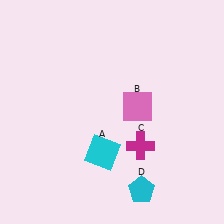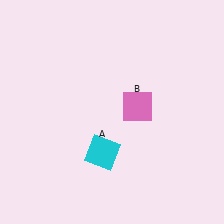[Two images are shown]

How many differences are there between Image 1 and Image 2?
There are 2 differences between the two images.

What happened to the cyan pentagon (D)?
The cyan pentagon (D) was removed in Image 2. It was in the bottom-right area of Image 1.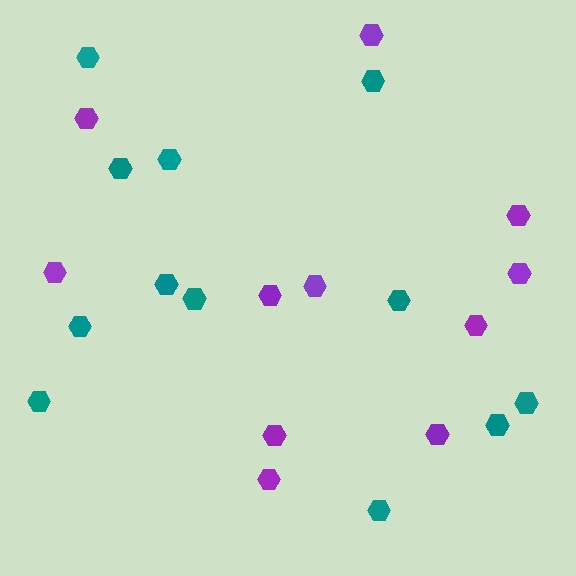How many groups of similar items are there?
There are 2 groups: one group of teal hexagons (12) and one group of purple hexagons (11).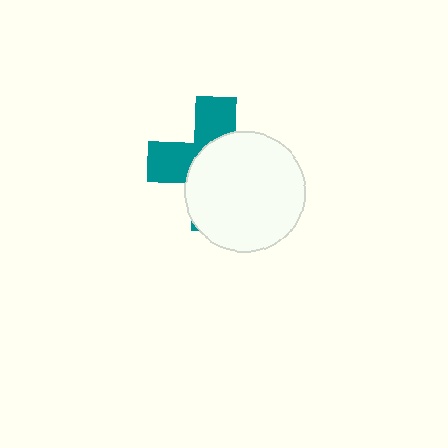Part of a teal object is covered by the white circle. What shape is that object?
It is a cross.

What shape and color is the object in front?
The object in front is a white circle.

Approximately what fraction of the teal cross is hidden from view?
Roughly 61% of the teal cross is hidden behind the white circle.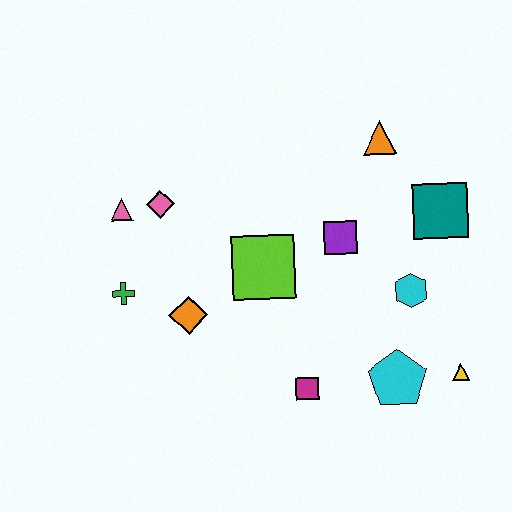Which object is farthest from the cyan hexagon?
The pink triangle is farthest from the cyan hexagon.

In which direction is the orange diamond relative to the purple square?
The orange diamond is to the left of the purple square.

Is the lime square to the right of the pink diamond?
Yes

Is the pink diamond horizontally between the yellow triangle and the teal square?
No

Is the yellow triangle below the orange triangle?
Yes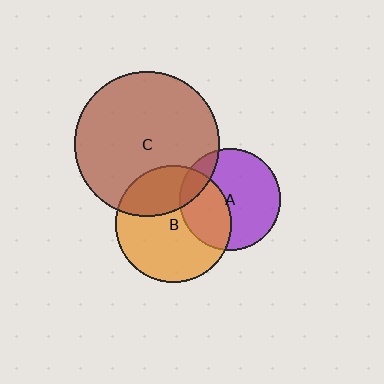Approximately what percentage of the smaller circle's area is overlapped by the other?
Approximately 30%.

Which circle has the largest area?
Circle C (brown).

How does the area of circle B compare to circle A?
Approximately 1.3 times.